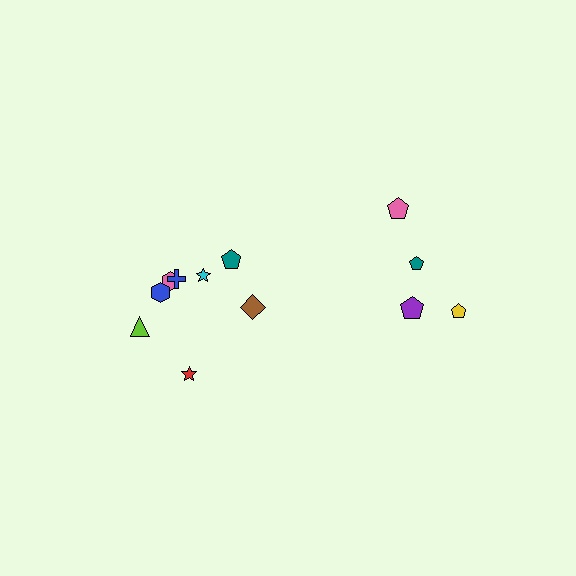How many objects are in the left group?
There are 8 objects.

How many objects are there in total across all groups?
There are 12 objects.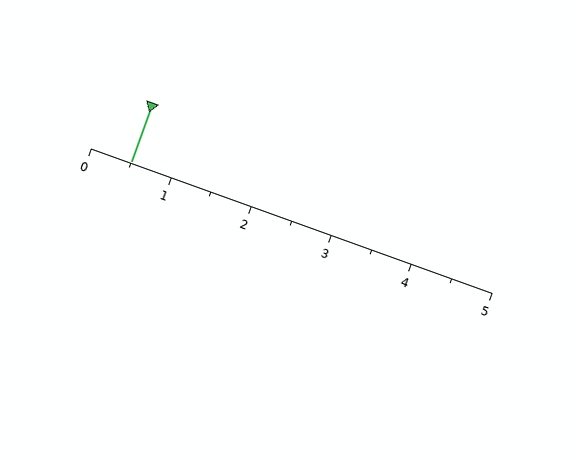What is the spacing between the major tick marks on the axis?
The major ticks are spaced 1 apart.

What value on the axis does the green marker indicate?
The marker indicates approximately 0.5.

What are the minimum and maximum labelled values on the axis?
The axis runs from 0 to 5.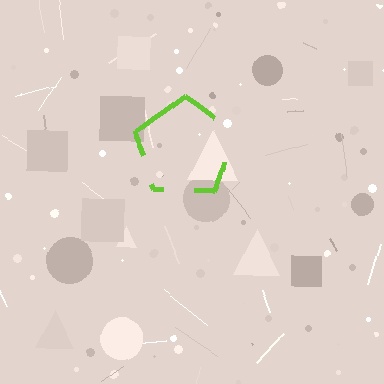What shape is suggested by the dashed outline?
The dashed outline suggests a pentagon.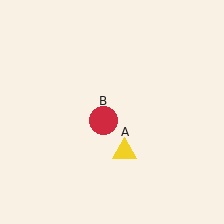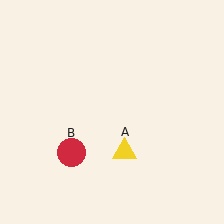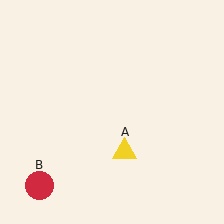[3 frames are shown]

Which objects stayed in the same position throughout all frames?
Yellow triangle (object A) remained stationary.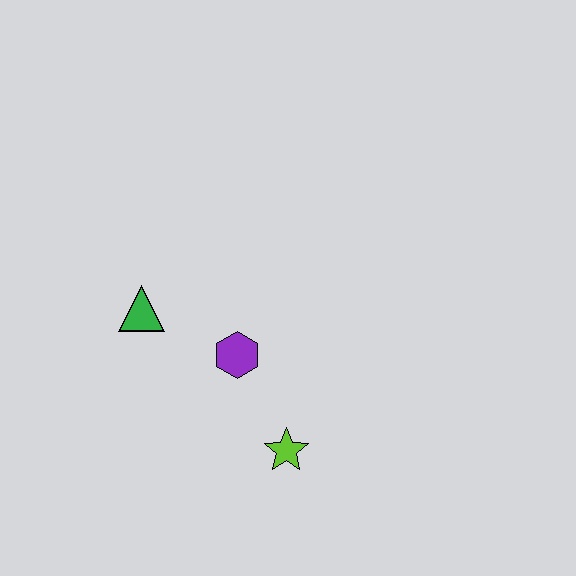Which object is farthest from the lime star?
The green triangle is farthest from the lime star.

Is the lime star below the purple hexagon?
Yes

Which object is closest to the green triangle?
The purple hexagon is closest to the green triangle.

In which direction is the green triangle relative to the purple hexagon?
The green triangle is to the left of the purple hexagon.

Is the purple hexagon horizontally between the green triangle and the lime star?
Yes